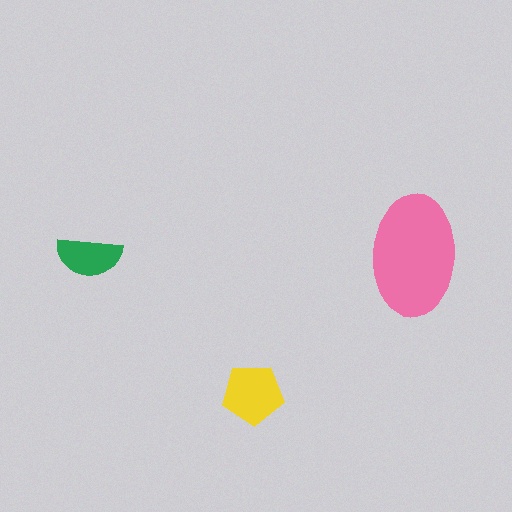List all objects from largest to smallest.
The pink ellipse, the yellow pentagon, the green semicircle.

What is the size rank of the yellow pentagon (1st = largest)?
2nd.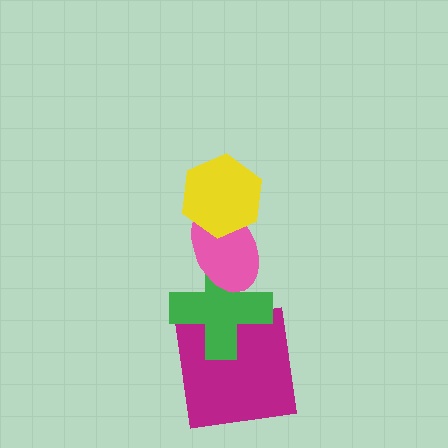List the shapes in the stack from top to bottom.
From top to bottom: the yellow hexagon, the pink ellipse, the green cross, the magenta square.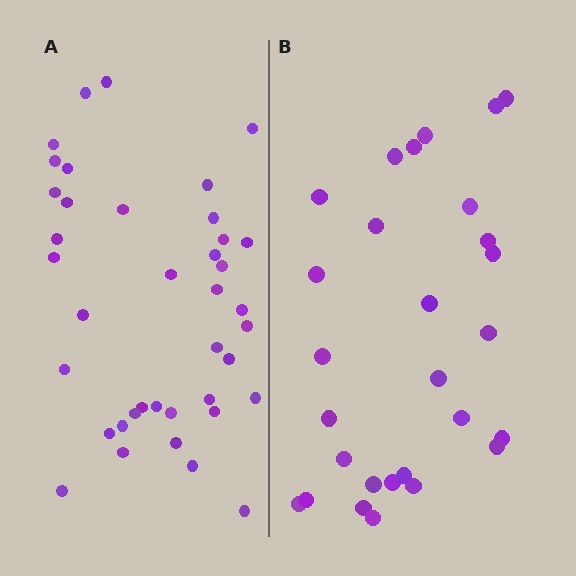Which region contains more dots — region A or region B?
Region A (the left region) has more dots.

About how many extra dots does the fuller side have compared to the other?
Region A has roughly 12 or so more dots than region B.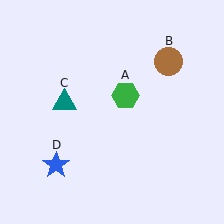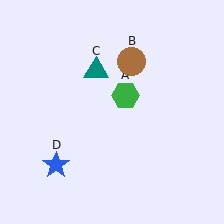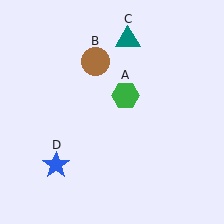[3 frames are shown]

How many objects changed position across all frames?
2 objects changed position: brown circle (object B), teal triangle (object C).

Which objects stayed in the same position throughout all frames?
Green hexagon (object A) and blue star (object D) remained stationary.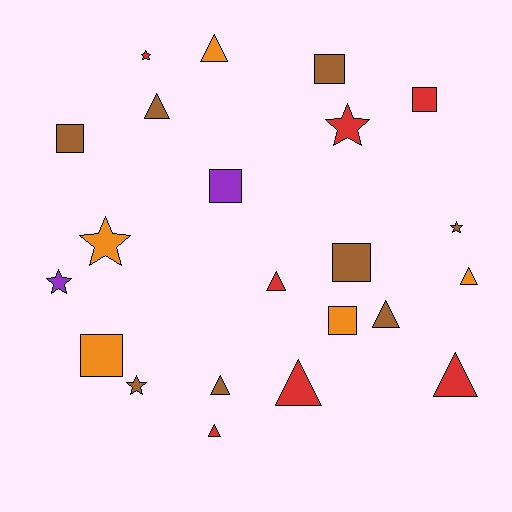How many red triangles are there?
There are 4 red triangles.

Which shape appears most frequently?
Triangle, with 9 objects.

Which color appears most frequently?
Brown, with 8 objects.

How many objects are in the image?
There are 22 objects.